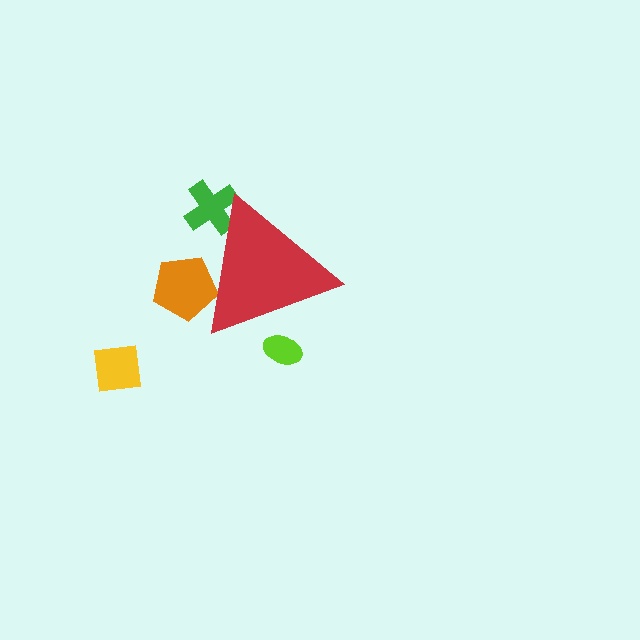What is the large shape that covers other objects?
A red triangle.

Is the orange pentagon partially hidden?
Yes, the orange pentagon is partially hidden behind the red triangle.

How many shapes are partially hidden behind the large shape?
3 shapes are partially hidden.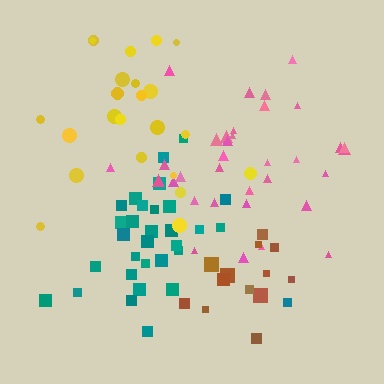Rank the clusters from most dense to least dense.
brown, teal, pink, yellow.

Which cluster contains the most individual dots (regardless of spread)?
Pink (34).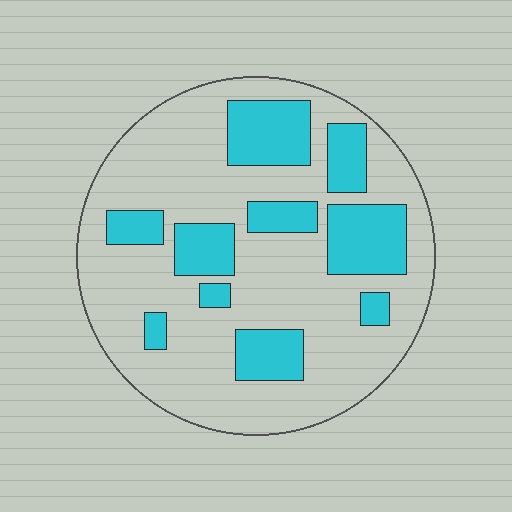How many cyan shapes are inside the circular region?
10.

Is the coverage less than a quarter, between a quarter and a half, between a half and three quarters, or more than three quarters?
Between a quarter and a half.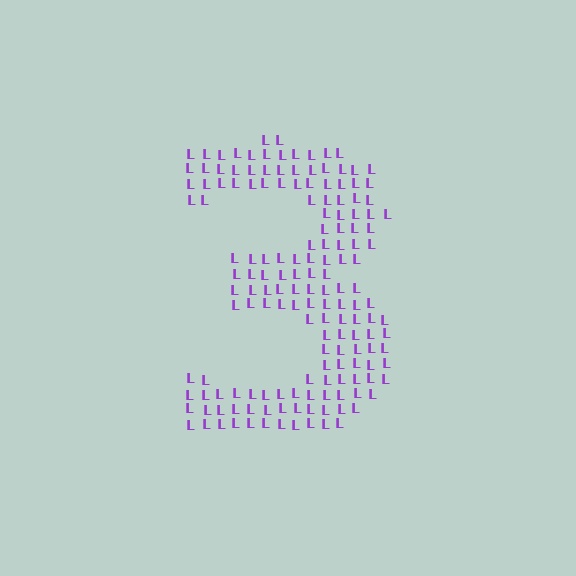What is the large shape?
The large shape is the digit 3.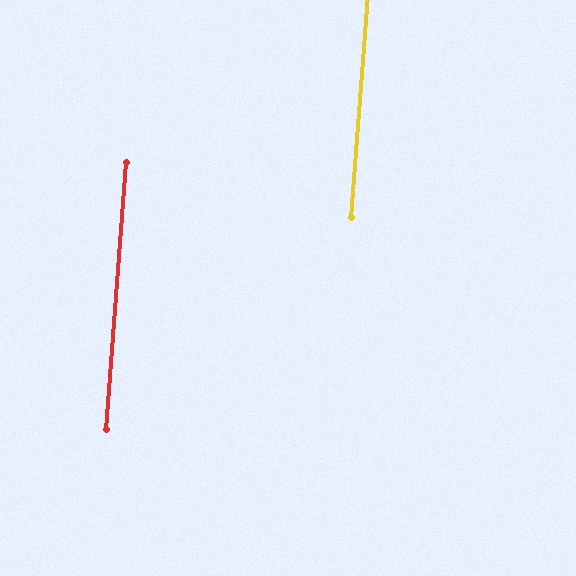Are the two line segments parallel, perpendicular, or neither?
Parallel — their directions differ by only 0.0°.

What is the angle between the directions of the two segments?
Approximately 0 degrees.